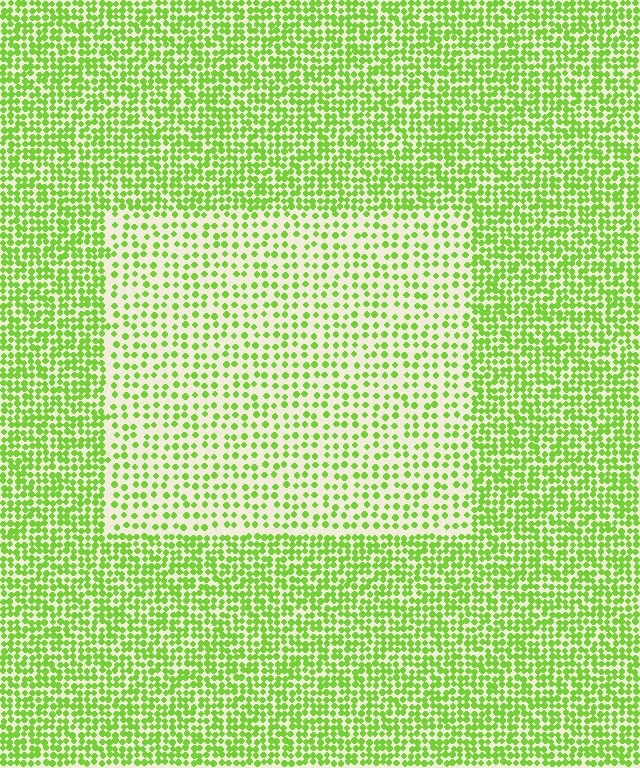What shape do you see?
I see a rectangle.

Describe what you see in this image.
The image contains small lime elements arranged at two different densities. A rectangle-shaped region is visible where the elements are less densely packed than the surrounding area.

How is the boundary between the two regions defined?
The boundary is defined by a change in element density (approximately 2.0x ratio). All elements are the same color, size, and shape.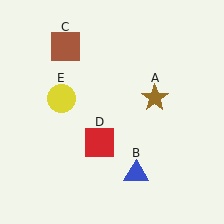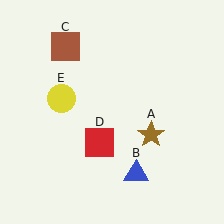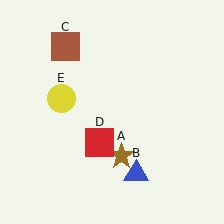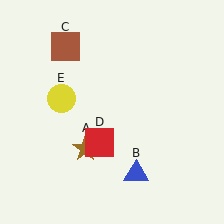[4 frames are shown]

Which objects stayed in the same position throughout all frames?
Blue triangle (object B) and brown square (object C) and red square (object D) and yellow circle (object E) remained stationary.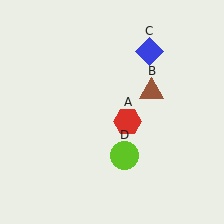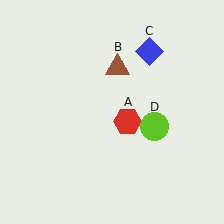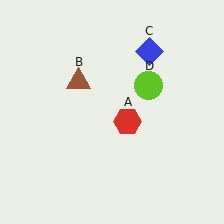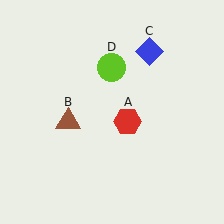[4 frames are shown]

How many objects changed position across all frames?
2 objects changed position: brown triangle (object B), lime circle (object D).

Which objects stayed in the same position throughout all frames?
Red hexagon (object A) and blue diamond (object C) remained stationary.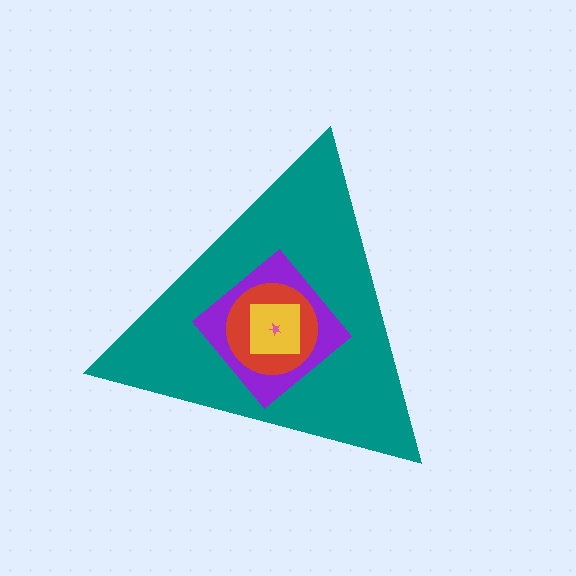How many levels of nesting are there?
5.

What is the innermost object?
The pink star.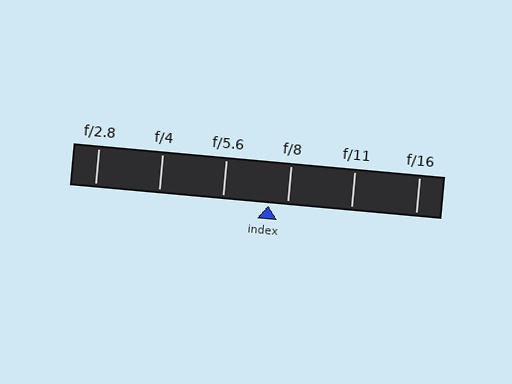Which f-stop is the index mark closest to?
The index mark is closest to f/8.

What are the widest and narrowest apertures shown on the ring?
The widest aperture shown is f/2.8 and the narrowest is f/16.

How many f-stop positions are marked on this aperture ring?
There are 6 f-stop positions marked.